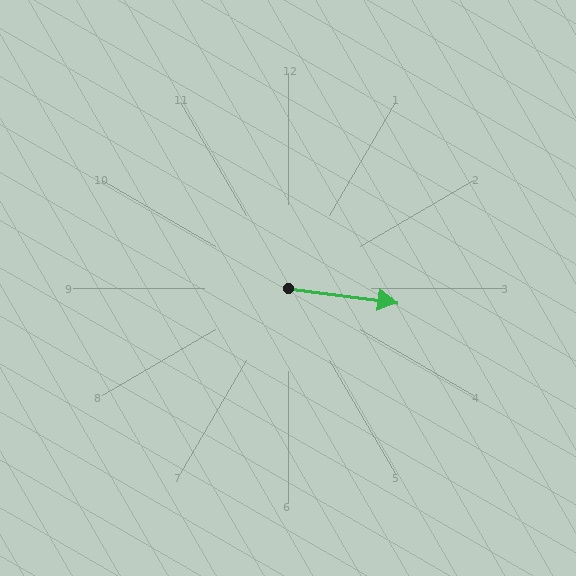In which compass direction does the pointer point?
East.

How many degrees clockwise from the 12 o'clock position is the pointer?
Approximately 97 degrees.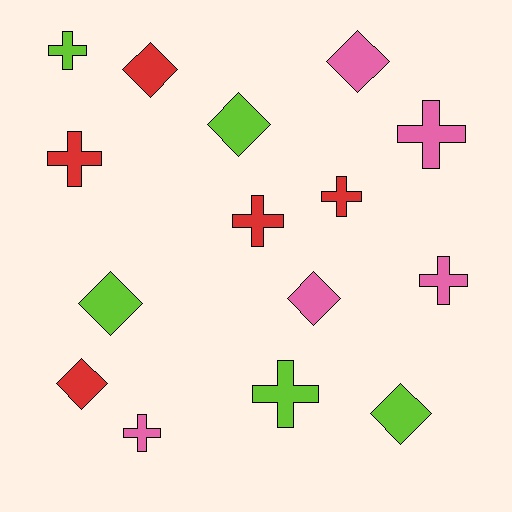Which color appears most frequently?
Pink, with 5 objects.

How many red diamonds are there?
There are 2 red diamonds.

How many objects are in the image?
There are 15 objects.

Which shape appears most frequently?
Cross, with 8 objects.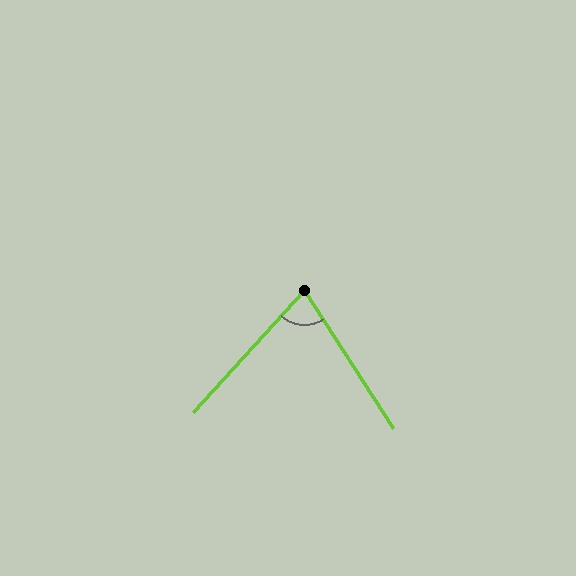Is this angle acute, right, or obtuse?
It is acute.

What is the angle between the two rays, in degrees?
Approximately 75 degrees.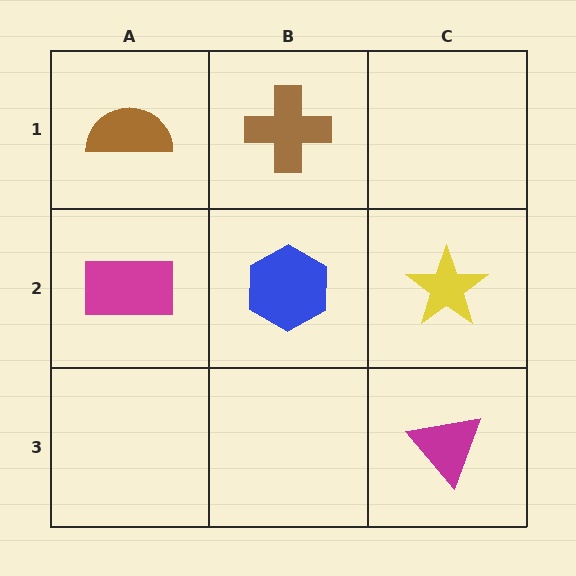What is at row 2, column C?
A yellow star.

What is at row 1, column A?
A brown semicircle.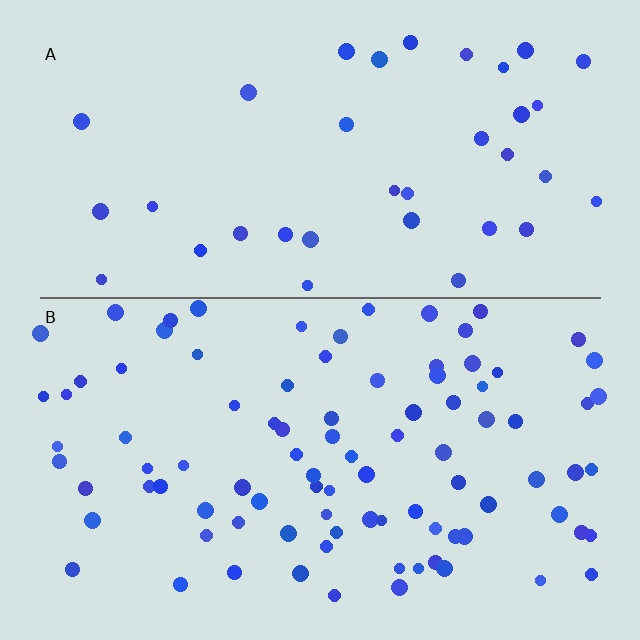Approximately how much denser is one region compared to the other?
Approximately 2.5× — region B over region A.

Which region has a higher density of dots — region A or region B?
B (the bottom).